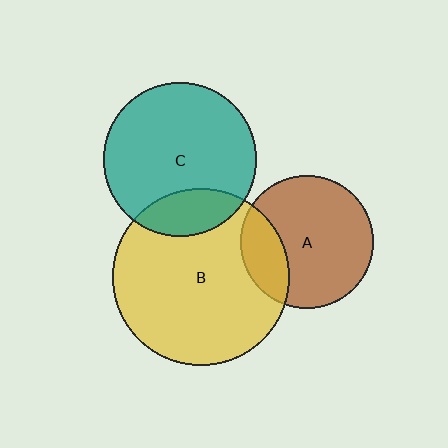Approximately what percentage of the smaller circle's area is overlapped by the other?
Approximately 25%.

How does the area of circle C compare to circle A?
Approximately 1.3 times.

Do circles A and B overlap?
Yes.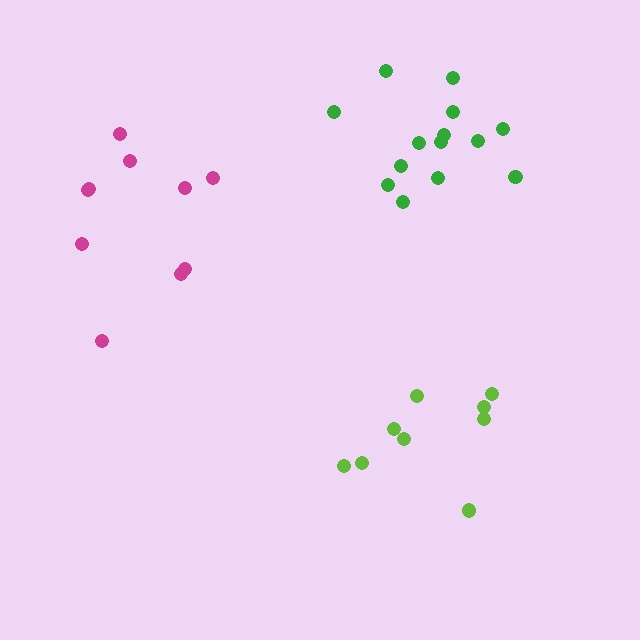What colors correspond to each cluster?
The clusters are colored: green, magenta, lime.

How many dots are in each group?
Group 1: 14 dots, Group 2: 10 dots, Group 3: 9 dots (33 total).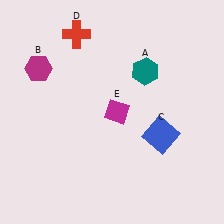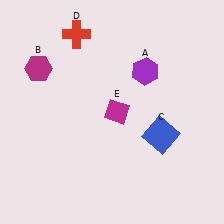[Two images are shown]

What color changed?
The hexagon (A) changed from teal in Image 1 to purple in Image 2.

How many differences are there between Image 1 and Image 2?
There is 1 difference between the two images.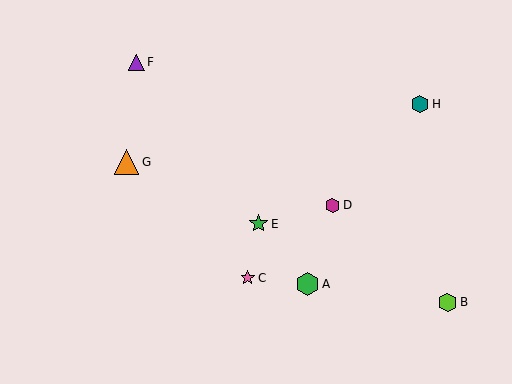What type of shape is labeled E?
Shape E is a green star.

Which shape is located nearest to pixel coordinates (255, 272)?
The pink star (labeled C) at (248, 278) is nearest to that location.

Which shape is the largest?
The orange triangle (labeled G) is the largest.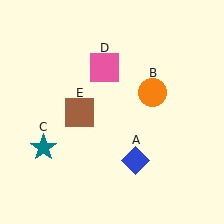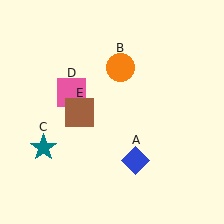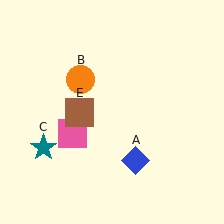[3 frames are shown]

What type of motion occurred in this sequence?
The orange circle (object B), pink square (object D) rotated counterclockwise around the center of the scene.